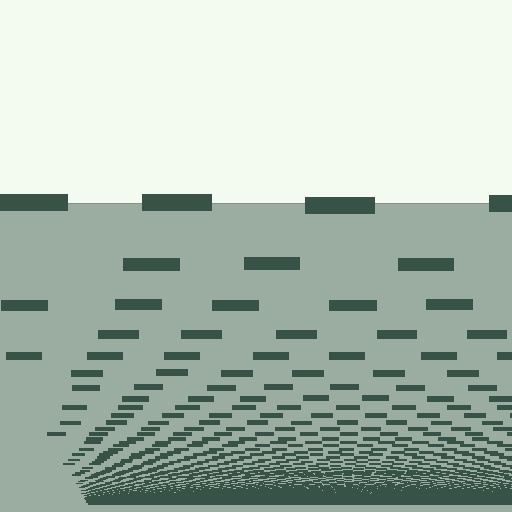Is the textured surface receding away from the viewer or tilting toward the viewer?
The surface appears to tilt toward the viewer. Texture elements get larger and sparser toward the top.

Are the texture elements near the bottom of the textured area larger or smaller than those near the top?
Smaller. The gradient is inverted — elements near the bottom are smaller and denser.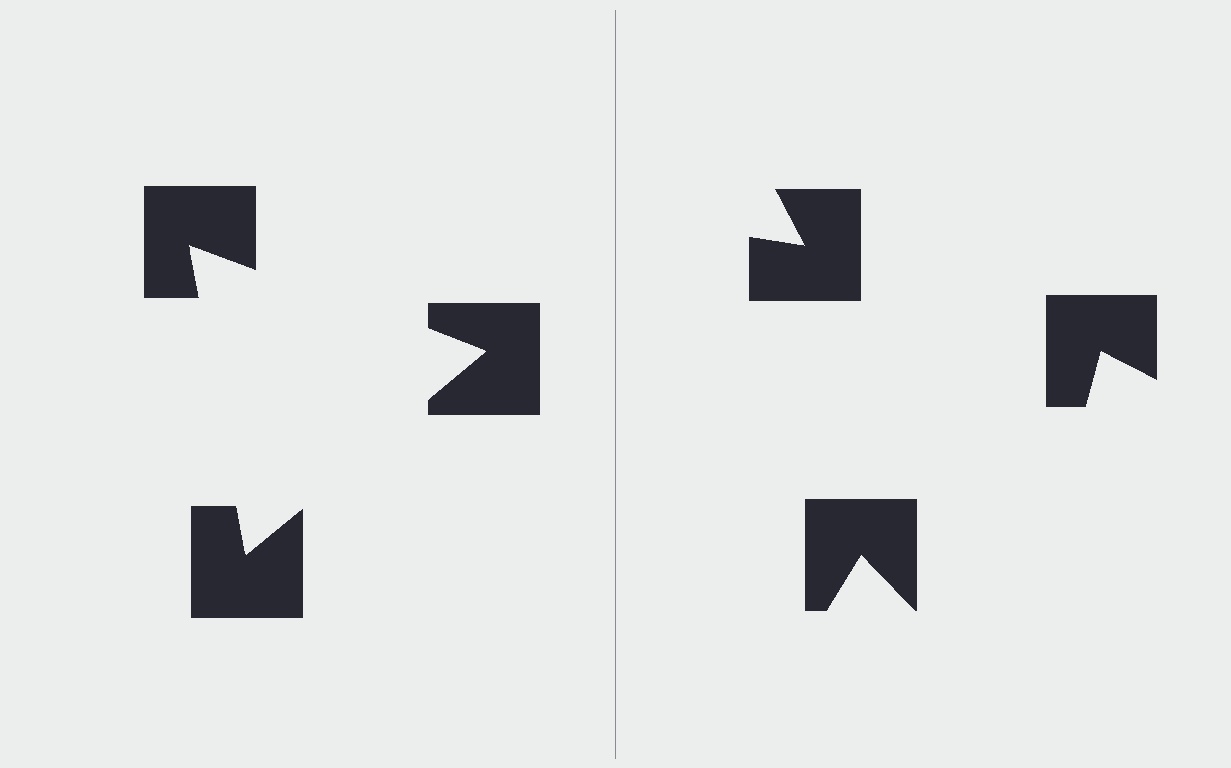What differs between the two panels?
The notched squares are positioned identically on both sides; only the wedge orientations differ. On the left they align to a triangle; on the right they are misaligned.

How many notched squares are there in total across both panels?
6 — 3 on each side.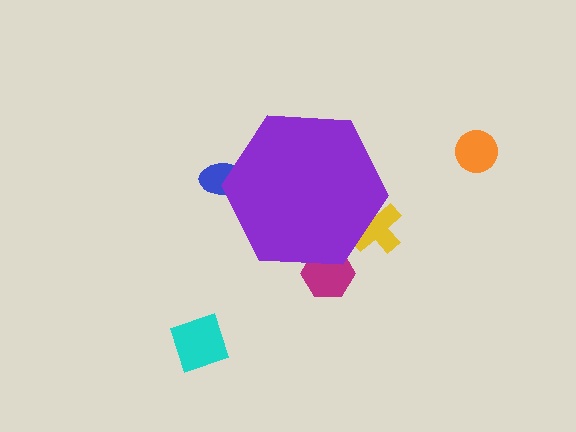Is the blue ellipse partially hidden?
Yes, the blue ellipse is partially hidden behind the purple hexagon.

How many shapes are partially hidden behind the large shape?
3 shapes are partially hidden.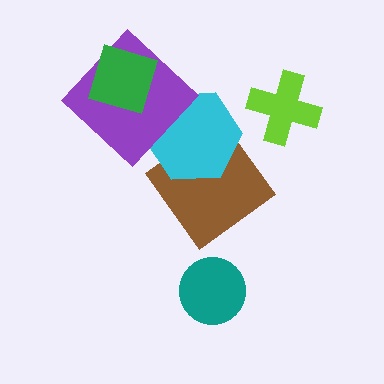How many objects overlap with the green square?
1 object overlaps with the green square.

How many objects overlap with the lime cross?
0 objects overlap with the lime cross.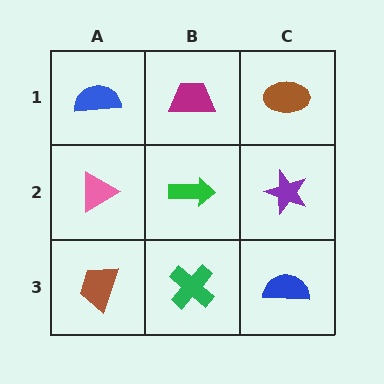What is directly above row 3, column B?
A green arrow.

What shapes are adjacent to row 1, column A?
A pink triangle (row 2, column A), a magenta trapezoid (row 1, column B).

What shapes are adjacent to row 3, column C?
A purple star (row 2, column C), a green cross (row 3, column B).